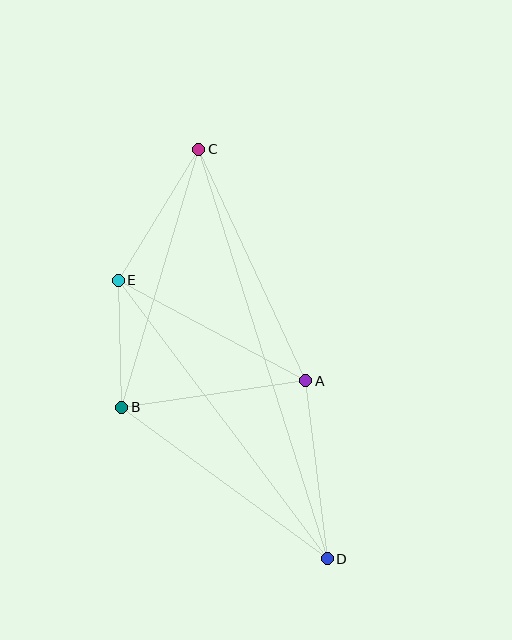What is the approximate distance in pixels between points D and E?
The distance between D and E is approximately 348 pixels.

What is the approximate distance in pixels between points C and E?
The distance between C and E is approximately 154 pixels.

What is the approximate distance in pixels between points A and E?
The distance between A and E is approximately 213 pixels.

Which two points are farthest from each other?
Points C and D are farthest from each other.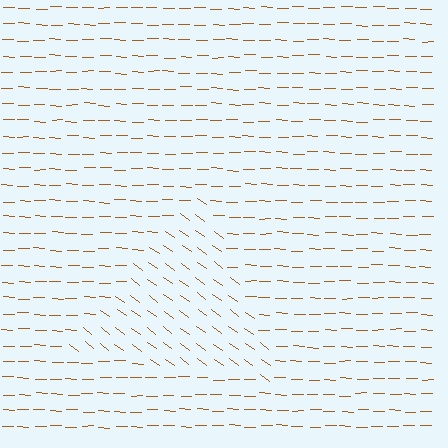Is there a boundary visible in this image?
Yes, there is a texture boundary formed by a change in line orientation.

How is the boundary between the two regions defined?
The boundary is defined purely by a change in line orientation (approximately 35 degrees difference). All lines are the same color and thickness.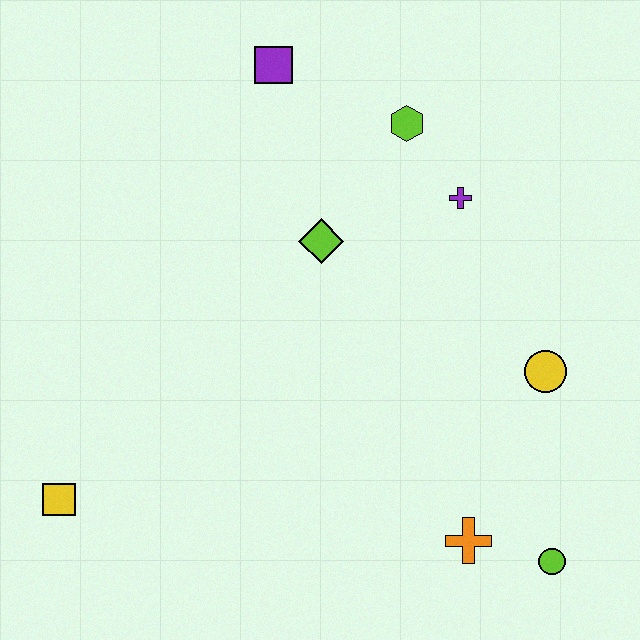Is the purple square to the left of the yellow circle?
Yes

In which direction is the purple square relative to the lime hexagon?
The purple square is to the left of the lime hexagon.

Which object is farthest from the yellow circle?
The yellow square is farthest from the yellow circle.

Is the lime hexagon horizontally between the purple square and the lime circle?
Yes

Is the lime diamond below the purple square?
Yes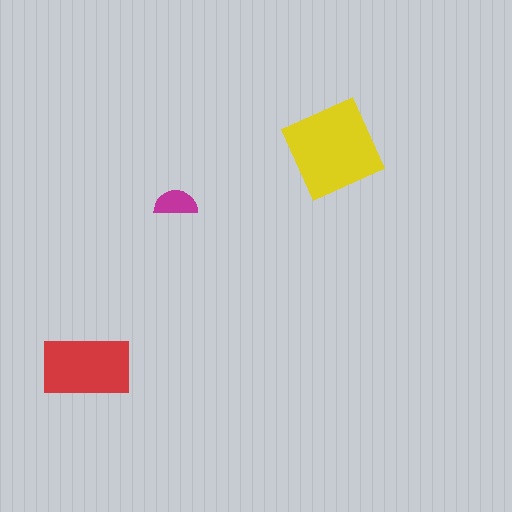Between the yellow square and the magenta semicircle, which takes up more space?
The yellow square.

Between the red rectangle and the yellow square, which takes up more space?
The yellow square.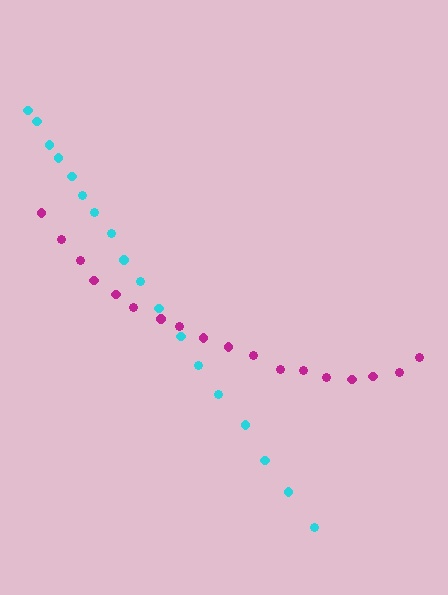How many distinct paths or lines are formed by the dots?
There are 2 distinct paths.